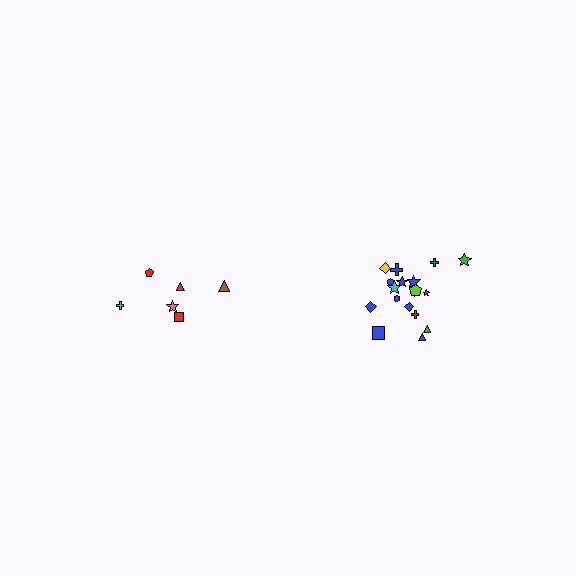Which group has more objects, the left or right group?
The right group.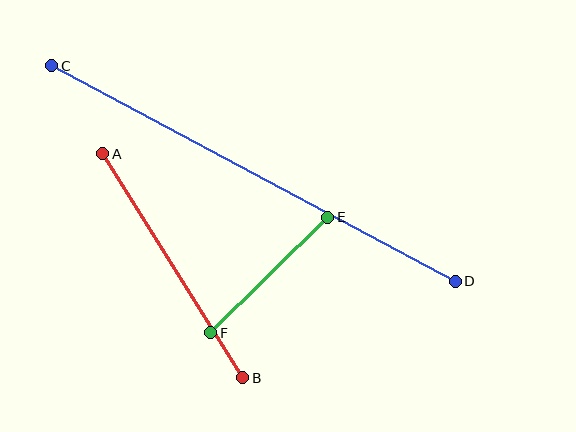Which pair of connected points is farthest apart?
Points C and D are farthest apart.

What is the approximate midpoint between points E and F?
The midpoint is at approximately (269, 275) pixels.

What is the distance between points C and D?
The distance is approximately 457 pixels.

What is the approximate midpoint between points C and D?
The midpoint is at approximately (253, 174) pixels.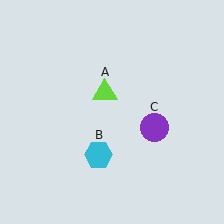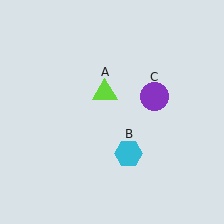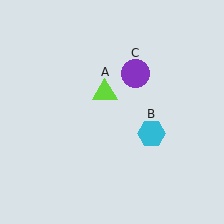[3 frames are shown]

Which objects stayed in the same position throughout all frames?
Lime triangle (object A) remained stationary.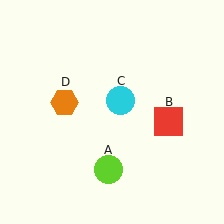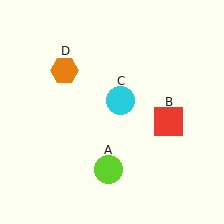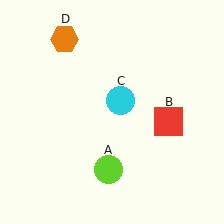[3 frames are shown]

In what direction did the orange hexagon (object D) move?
The orange hexagon (object D) moved up.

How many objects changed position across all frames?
1 object changed position: orange hexagon (object D).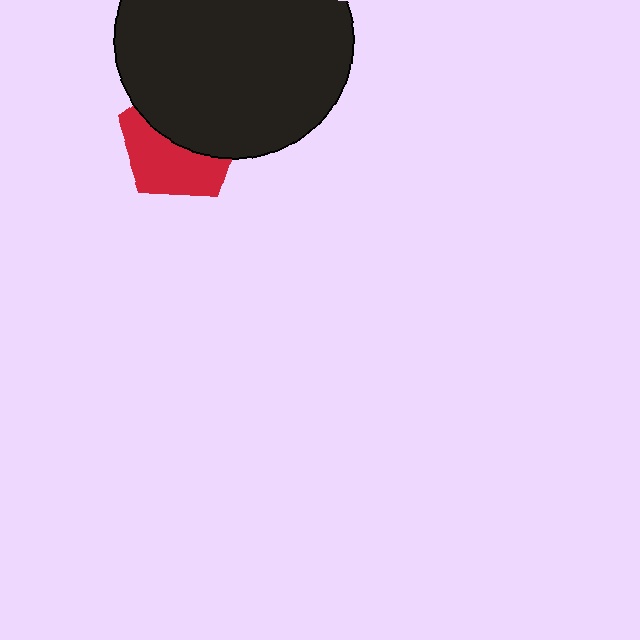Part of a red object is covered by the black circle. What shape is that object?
It is a pentagon.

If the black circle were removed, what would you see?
You would see the complete red pentagon.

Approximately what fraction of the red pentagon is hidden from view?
Roughly 51% of the red pentagon is hidden behind the black circle.